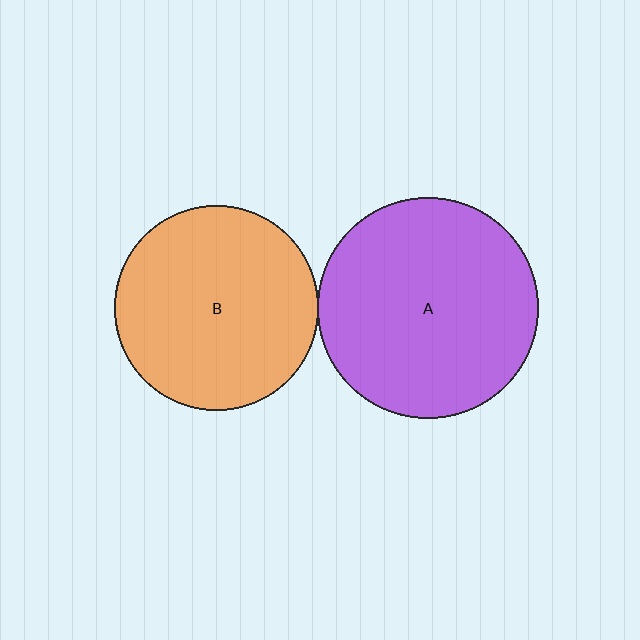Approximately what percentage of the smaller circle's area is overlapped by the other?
Approximately 5%.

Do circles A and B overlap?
Yes.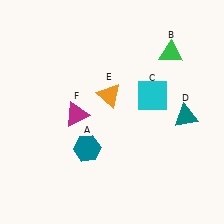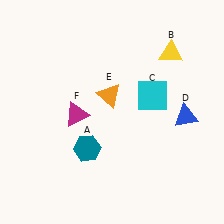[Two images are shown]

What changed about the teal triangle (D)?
In Image 1, D is teal. In Image 2, it changed to blue.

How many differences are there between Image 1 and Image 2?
There are 2 differences between the two images.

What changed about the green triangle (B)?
In Image 1, B is green. In Image 2, it changed to yellow.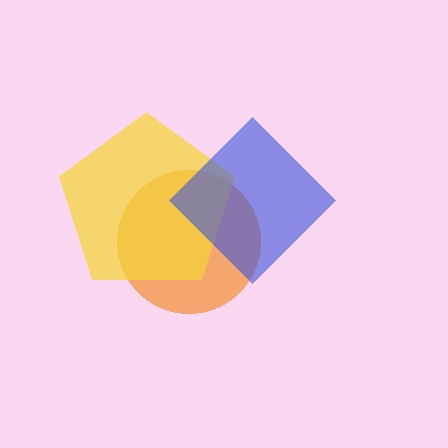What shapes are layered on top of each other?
The layered shapes are: an orange circle, a yellow pentagon, a blue diamond.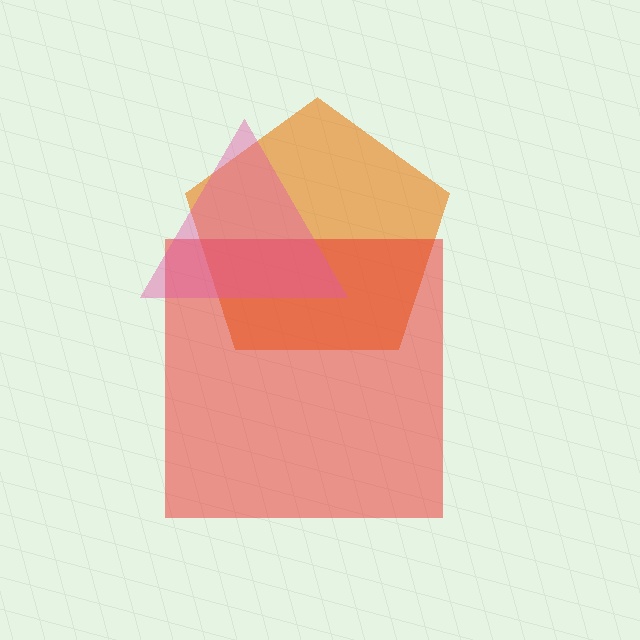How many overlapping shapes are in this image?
There are 3 overlapping shapes in the image.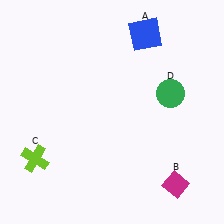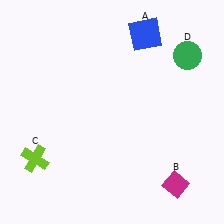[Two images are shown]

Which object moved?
The green circle (D) moved up.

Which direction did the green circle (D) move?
The green circle (D) moved up.